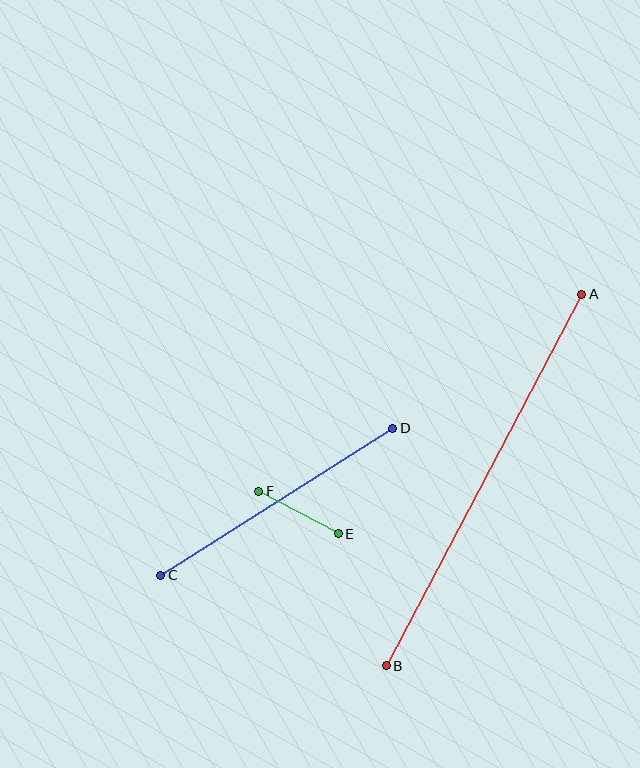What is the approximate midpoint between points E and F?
The midpoint is at approximately (299, 512) pixels.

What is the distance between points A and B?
The distance is approximately 420 pixels.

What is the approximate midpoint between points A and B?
The midpoint is at approximately (484, 480) pixels.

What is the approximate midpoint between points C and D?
The midpoint is at approximately (277, 502) pixels.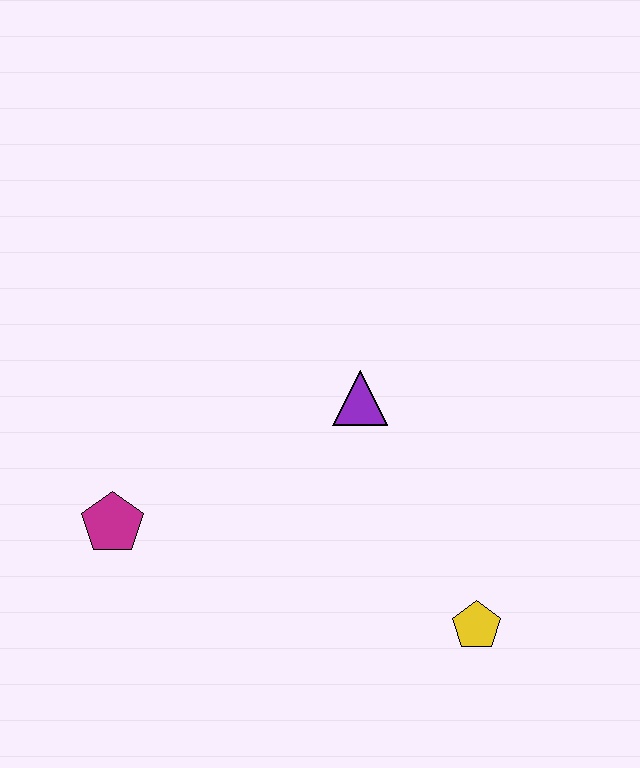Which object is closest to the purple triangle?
The yellow pentagon is closest to the purple triangle.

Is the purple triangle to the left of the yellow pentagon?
Yes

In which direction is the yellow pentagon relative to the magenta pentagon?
The yellow pentagon is to the right of the magenta pentagon.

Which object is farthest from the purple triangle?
The magenta pentagon is farthest from the purple triangle.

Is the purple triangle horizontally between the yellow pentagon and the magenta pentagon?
Yes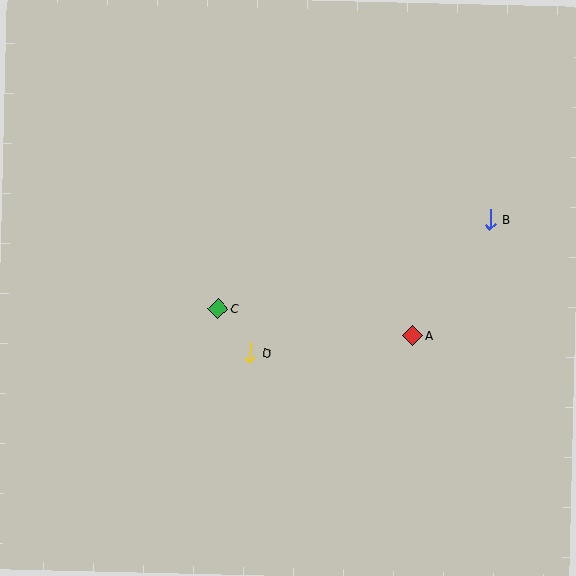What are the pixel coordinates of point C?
Point C is at (218, 309).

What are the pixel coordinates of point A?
Point A is at (413, 336).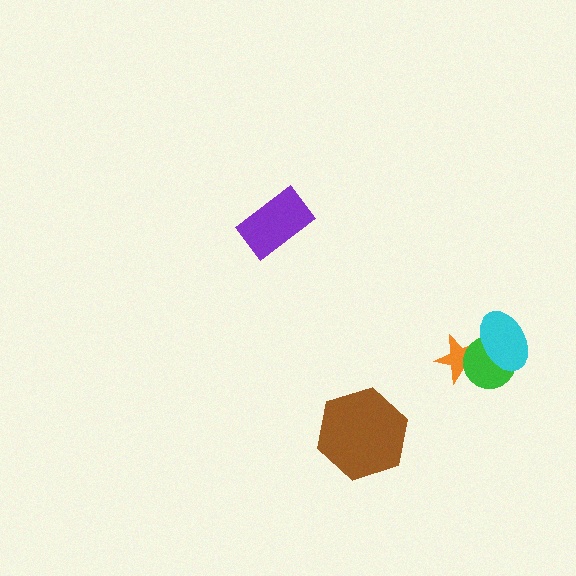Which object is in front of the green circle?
The cyan ellipse is in front of the green circle.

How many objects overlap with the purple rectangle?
0 objects overlap with the purple rectangle.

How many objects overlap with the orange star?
2 objects overlap with the orange star.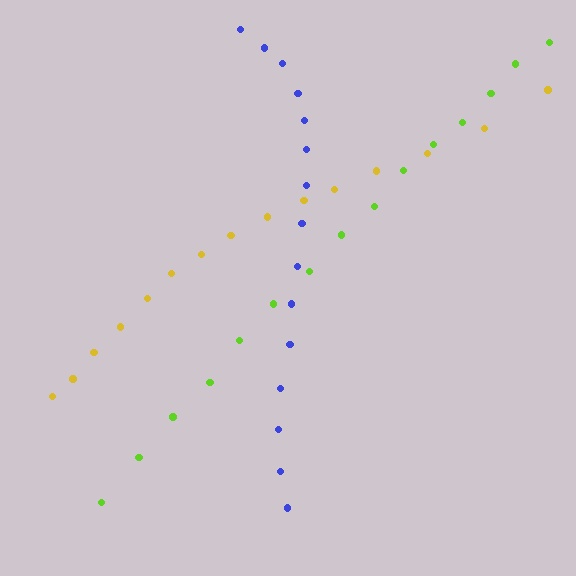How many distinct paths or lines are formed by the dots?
There are 3 distinct paths.